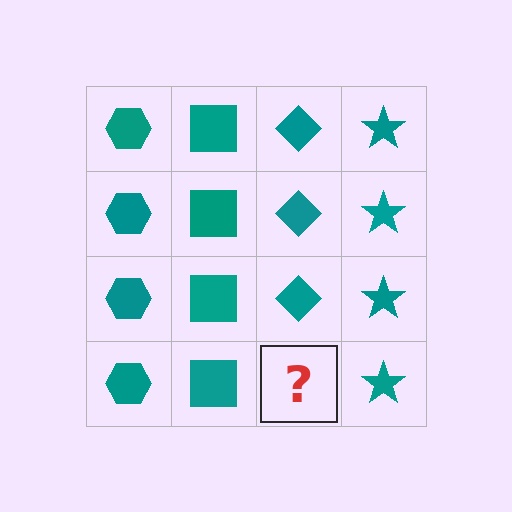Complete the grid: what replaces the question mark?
The question mark should be replaced with a teal diamond.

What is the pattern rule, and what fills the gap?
The rule is that each column has a consistent shape. The gap should be filled with a teal diamond.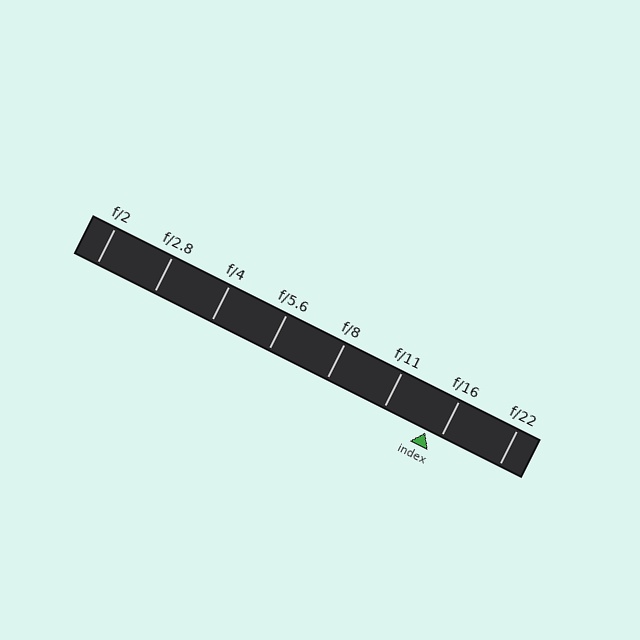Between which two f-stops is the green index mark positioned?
The index mark is between f/11 and f/16.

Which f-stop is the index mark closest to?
The index mark is closest to f/16.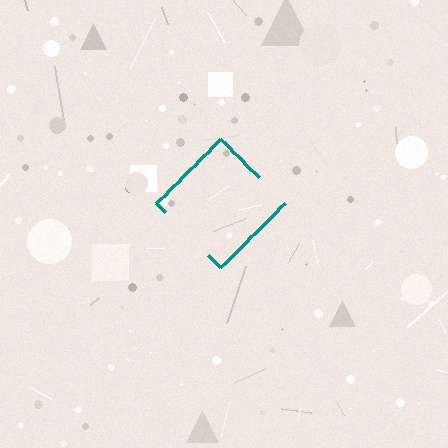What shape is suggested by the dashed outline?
The dashed outline suggests a diamond.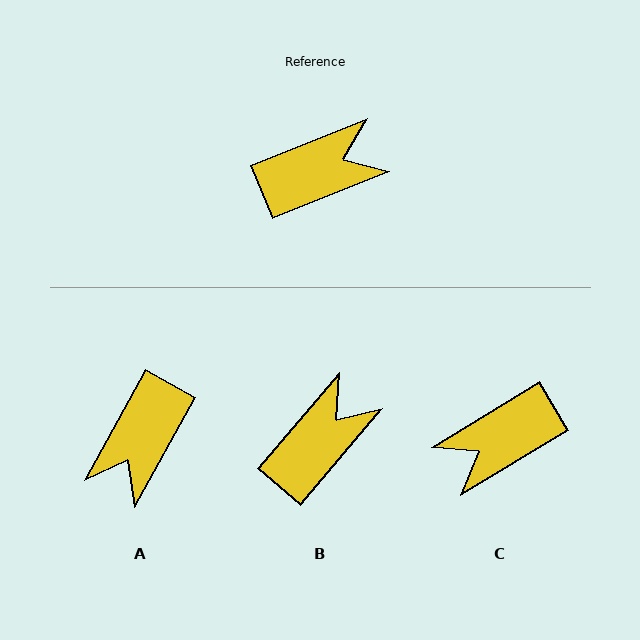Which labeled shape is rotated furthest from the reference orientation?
C, about 171 degrees away.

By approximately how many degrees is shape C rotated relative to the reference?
Approximately 171 degrees clockwise.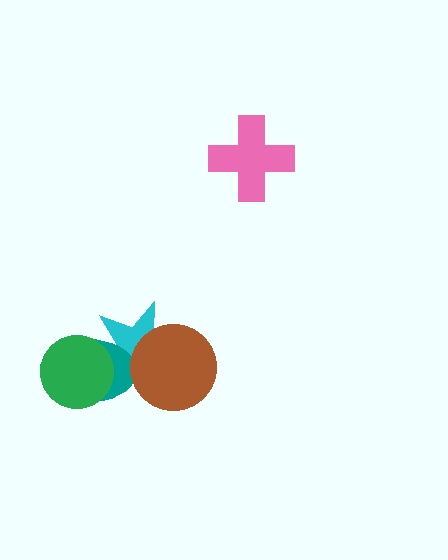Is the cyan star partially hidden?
Yes, it is partially covered by another shape.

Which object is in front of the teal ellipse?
The green circle is in front of the teal ellipse.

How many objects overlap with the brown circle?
1 object overlaps with the brown circle.